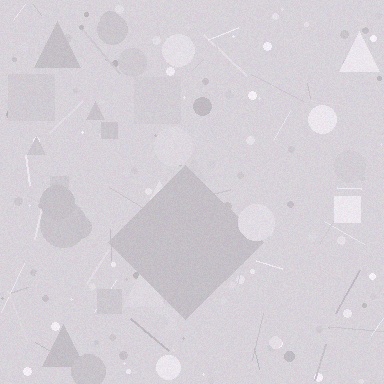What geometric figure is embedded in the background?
A diamond is embedded in the background.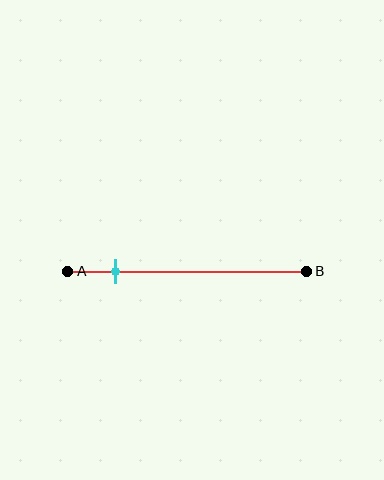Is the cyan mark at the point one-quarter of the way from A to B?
No, the mark is at about 20% from A, not at the 25% one-quarter point.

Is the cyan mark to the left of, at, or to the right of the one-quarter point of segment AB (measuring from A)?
The cyan mark is to the left of the one-quarter point of segment AB.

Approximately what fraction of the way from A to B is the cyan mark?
The cyan mark is approximately 20% of the way from A to B.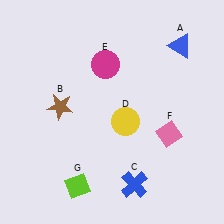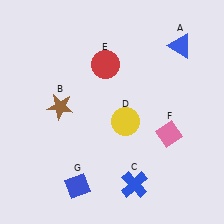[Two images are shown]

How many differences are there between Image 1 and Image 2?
There are 2 differences between the two images.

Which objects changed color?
E changed from magenta to red. G changed from lime to blue.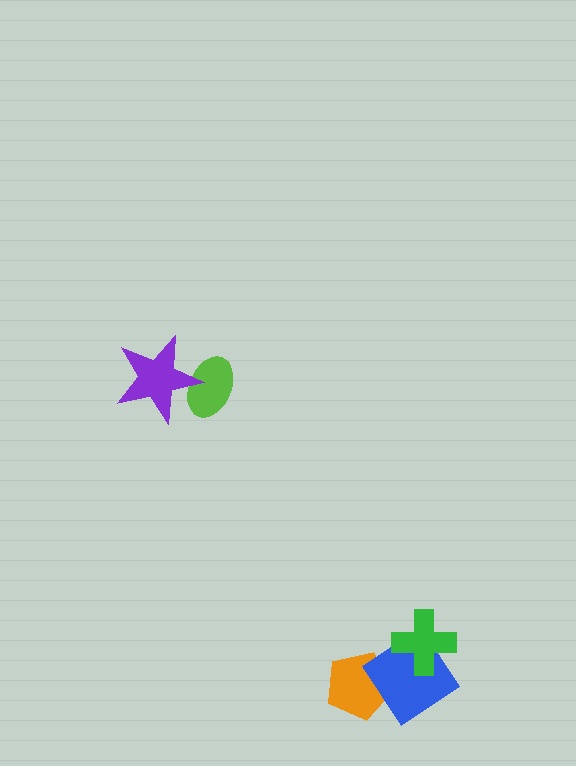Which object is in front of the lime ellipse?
The purple star is in front of the lime ellipse.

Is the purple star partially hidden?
No, no other shape covers it.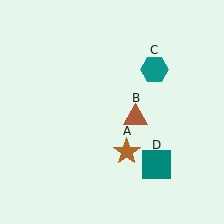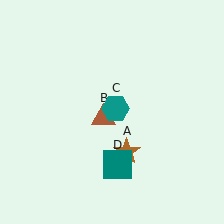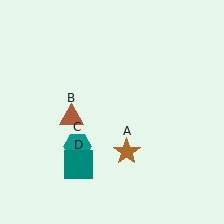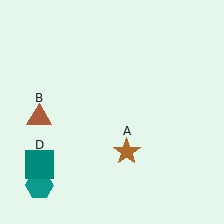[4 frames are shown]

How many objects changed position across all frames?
3 objects changed position: brown triangle (object B), teal hexagon (object C), teal square (object D).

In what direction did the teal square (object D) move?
The teal square (object D) moved left.